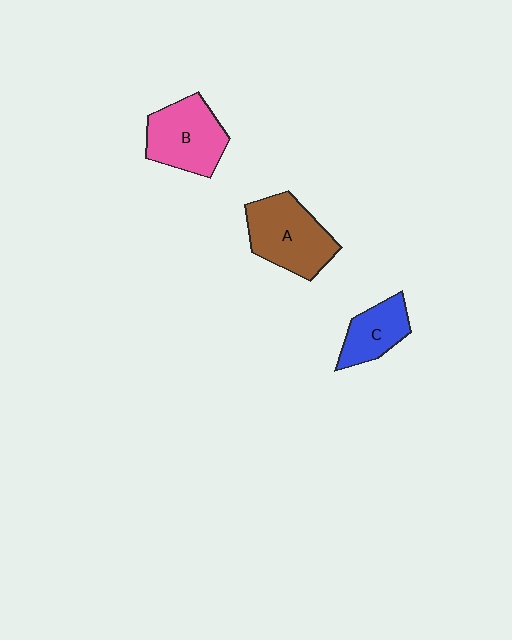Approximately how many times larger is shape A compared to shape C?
Approximately 1.6 times.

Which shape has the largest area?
Shape A (brown).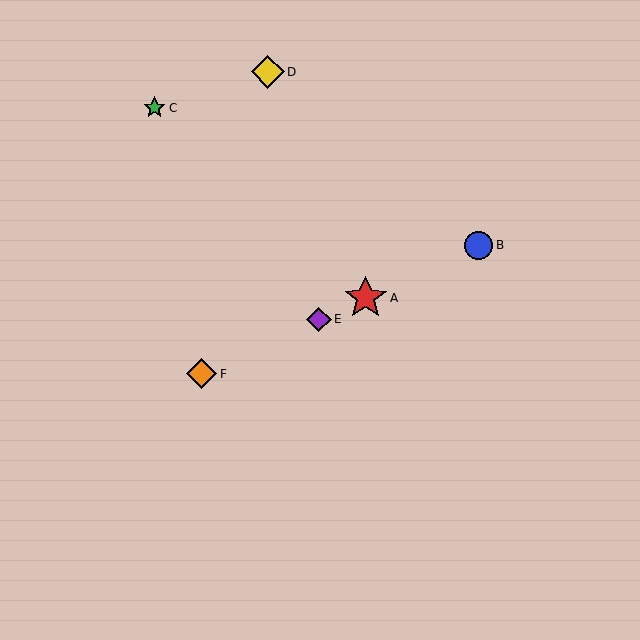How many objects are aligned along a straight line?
4 objects (A, B, E, F) are aligned along a straight line.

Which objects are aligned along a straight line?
Objects A, B, E, F are aligned along a straight line.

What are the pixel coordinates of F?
Object F is at (202, 374).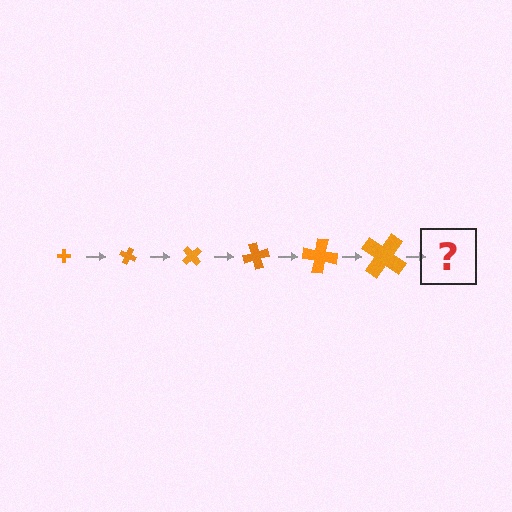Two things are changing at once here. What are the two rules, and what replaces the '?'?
The two rules are that the cross grows larger each step and it rotates 25 degrees each step. The '?' should be a cross, larger than the previous one and rotated 150 degrees from the start.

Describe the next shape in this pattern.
It should be a cross, larger than the previous one and rotated 150 degrees from the start.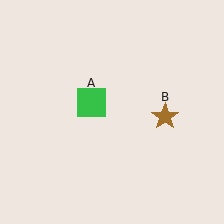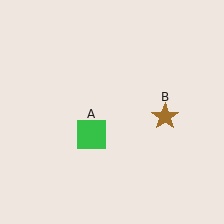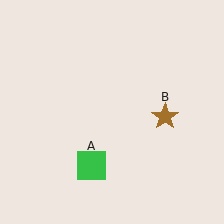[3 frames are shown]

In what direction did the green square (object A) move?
The green square (object A) moved down.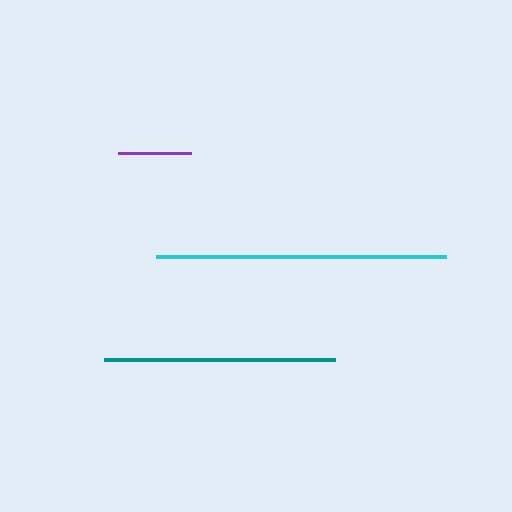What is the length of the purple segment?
The purple segment is approximately 73 pixels long.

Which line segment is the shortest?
The purple line is the shortest at approximately 73 pixels.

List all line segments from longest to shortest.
From longest to shortest: cyan, teal, purple.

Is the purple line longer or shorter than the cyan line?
The cyan line is longer than the purple line.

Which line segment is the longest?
The cyan line is the longest at approximately 290 pixels.